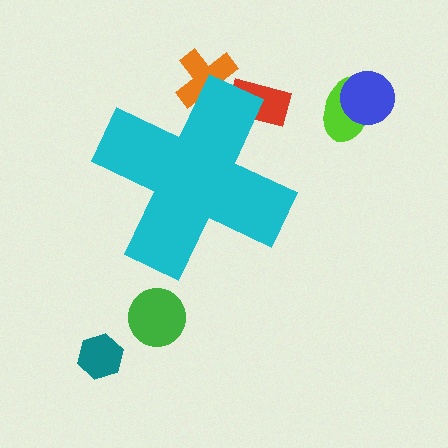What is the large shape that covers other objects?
A cyan cross.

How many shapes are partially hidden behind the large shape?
2 shapes are partially hidden.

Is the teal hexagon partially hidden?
No, the teal hexagon is fully visible.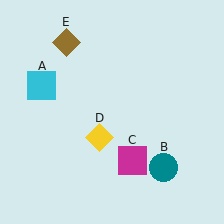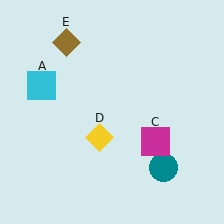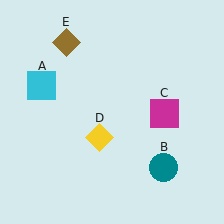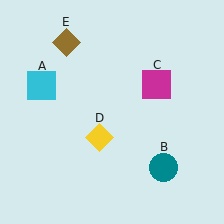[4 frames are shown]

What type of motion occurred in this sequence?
The magenta square (object C) rotated counterclockwise around the center of the scene.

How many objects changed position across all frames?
1 object changed position: magenta square (object C).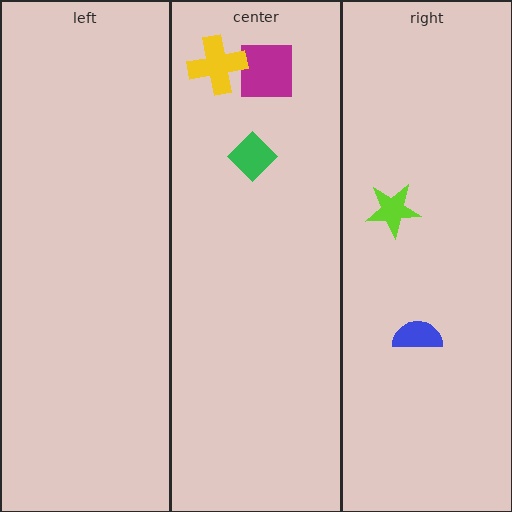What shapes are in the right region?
The blue semicircle, the lime star.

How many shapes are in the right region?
2.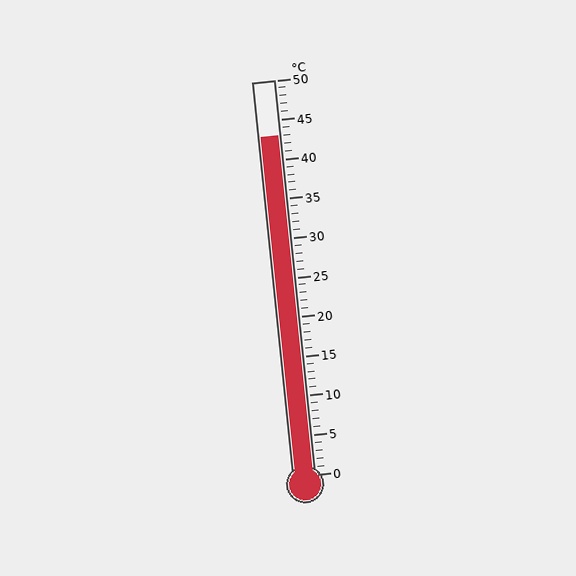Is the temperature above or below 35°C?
The temperature is above 35°C.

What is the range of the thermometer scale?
The thermometer scale ranges from 0°C to 50°C.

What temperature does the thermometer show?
The thermometer shows approximately 43°C.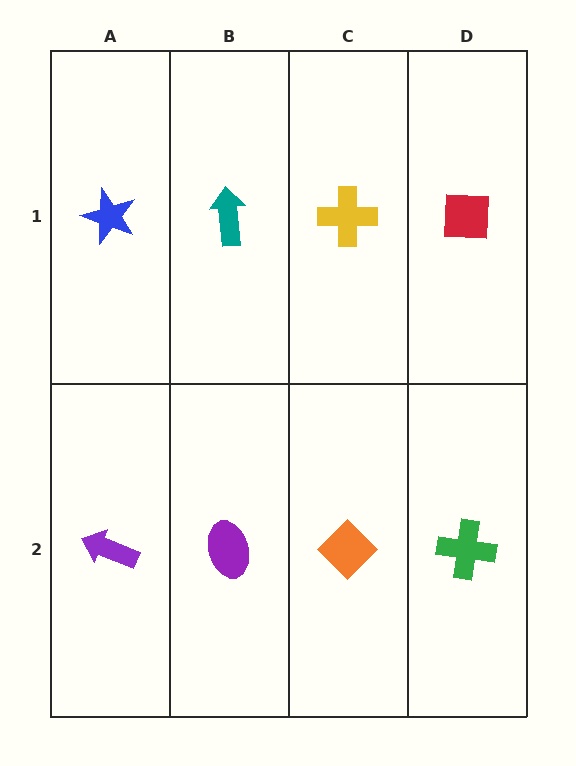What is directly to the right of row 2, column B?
An orange diamond.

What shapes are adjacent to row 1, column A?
A purple arrow (row 2, column A), a teal arrow (row 1, column B).